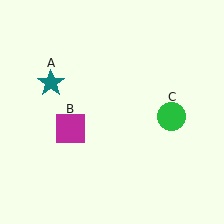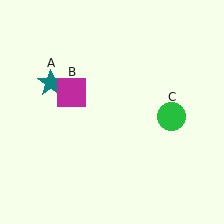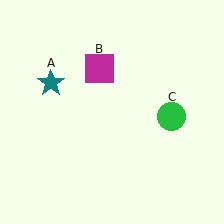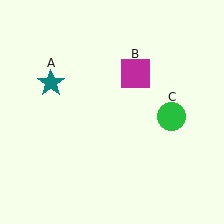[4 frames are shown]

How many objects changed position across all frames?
1 object changed position: magenta square (object B).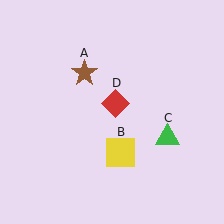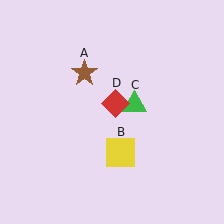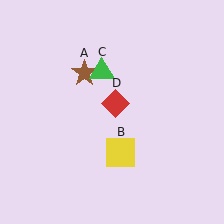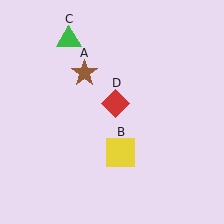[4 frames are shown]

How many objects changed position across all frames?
1 object changed position: green triangle (object C).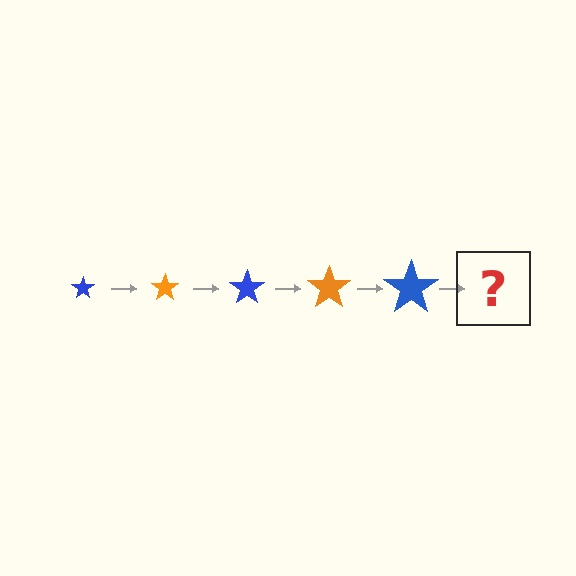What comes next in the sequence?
The next element should be an orange star, larger than the previous one.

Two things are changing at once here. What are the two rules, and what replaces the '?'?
The two rules are that the star grows larger each step and the color cycles through blue and orange. The '?' should be an orange star, larger than the previous one.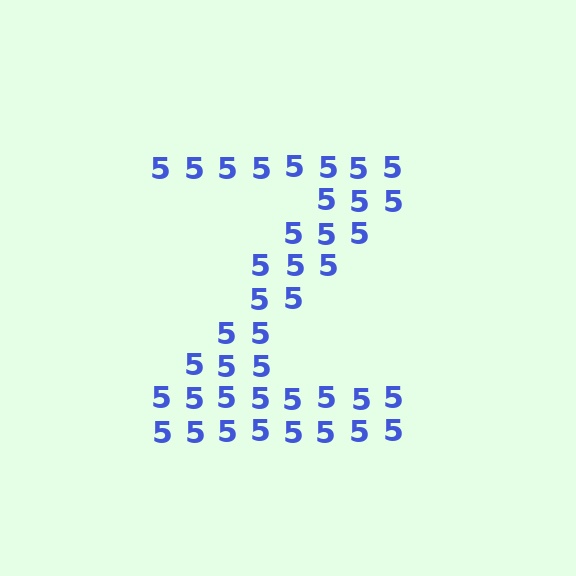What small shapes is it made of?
It is made of small digit 5's.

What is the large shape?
The large shape is the letter Z.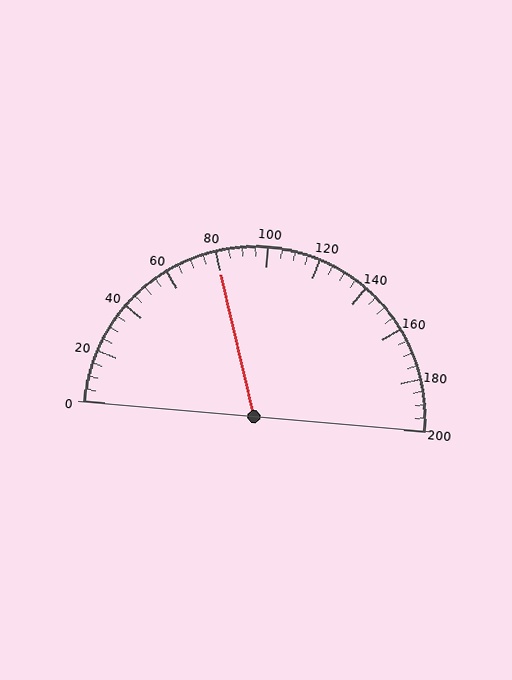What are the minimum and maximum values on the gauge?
The gauge ranges from 0 to 200.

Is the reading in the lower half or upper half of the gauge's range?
The reading is in the lower half of the range (0 to 200).